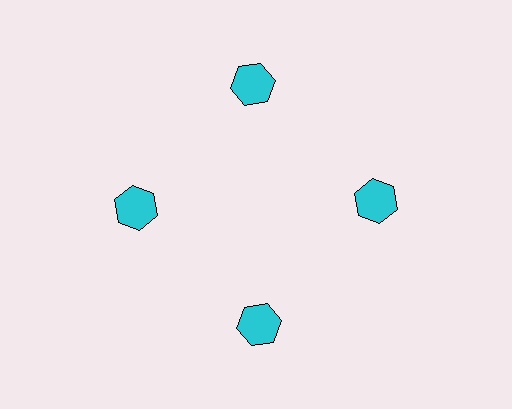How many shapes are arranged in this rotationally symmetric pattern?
There are 4 shapes, arranged in 4 groups of 1.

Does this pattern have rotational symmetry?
Yes, this pattern has 4-fold rotational symmetry. It looks the same after rotating 90 degrees around the center.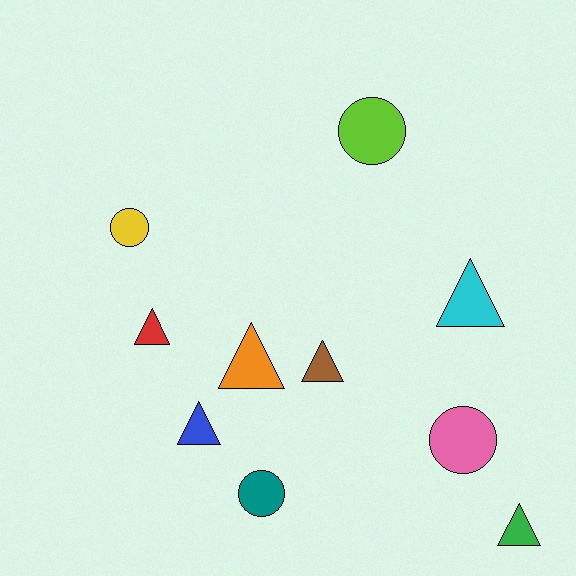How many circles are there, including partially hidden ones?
There are 4 circles.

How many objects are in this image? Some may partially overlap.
There are 10 objects.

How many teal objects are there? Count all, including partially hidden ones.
There is 1 teal object.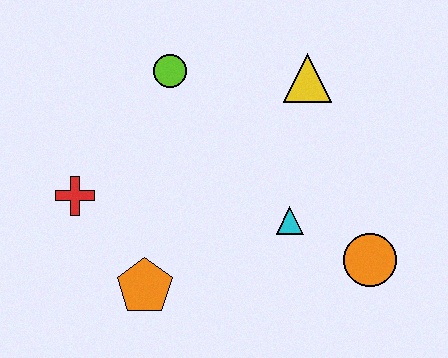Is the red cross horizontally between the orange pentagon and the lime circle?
No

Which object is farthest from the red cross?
The orange circle is farthest from the red cross.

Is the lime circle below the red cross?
No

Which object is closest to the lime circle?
The yellow triangle is closest to the lime circle.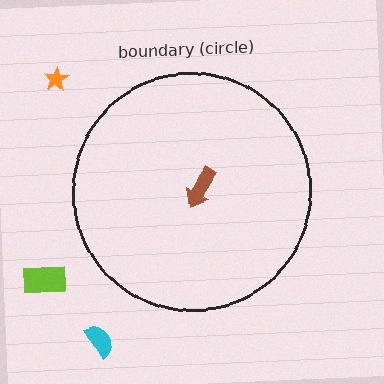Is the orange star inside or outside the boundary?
Outside.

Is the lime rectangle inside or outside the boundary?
Outside.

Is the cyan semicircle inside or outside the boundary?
Outside.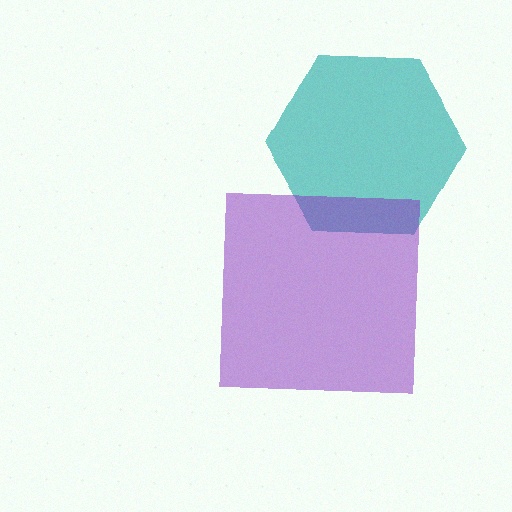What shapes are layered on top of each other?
The layered shapes are: a teal hexagon, a purple square.